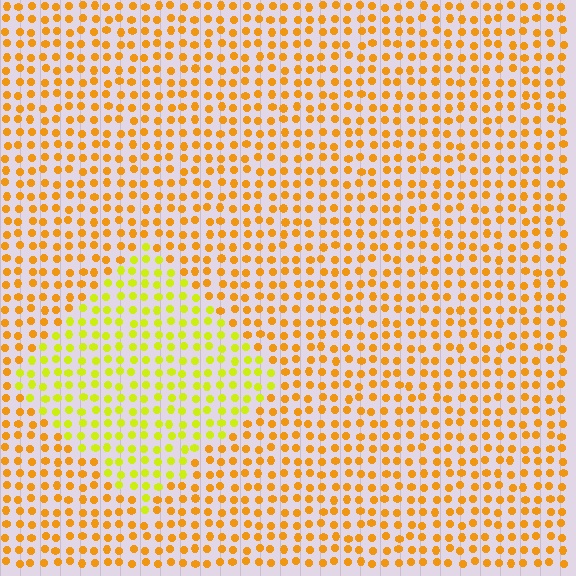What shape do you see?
I see a diamond.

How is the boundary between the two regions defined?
The boundary is defined purely by a slight shift in hue (about 34 degrees). Spacing, size, and orientation are identical on both sides.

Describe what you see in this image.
The image is filled with small orange elements in a uniform arrangement. A diamond-shaped region is visible where the elements are tinted to a slightly different hue, forming a subtle color boundary.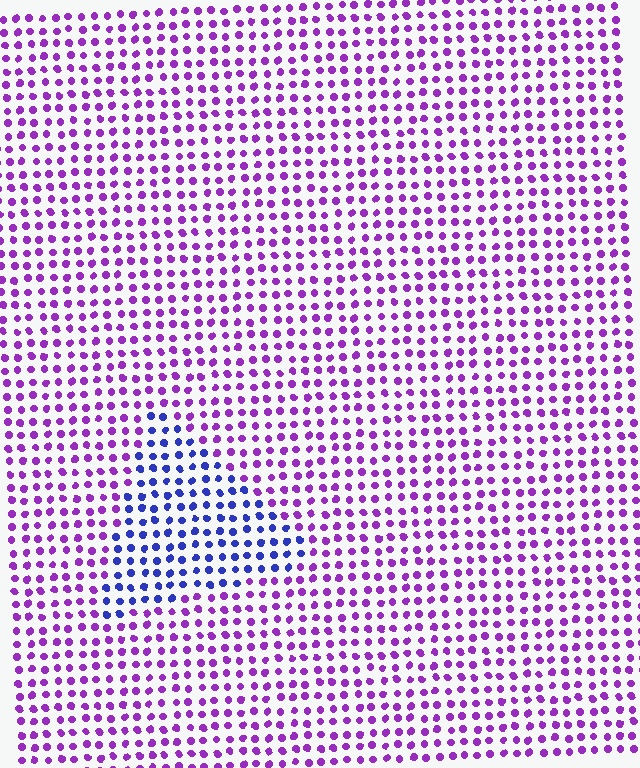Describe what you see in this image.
The image is filled with small purple elements in a uniform arrangement. A triangle-shaped region is visible where the elements are tinted to a slightly different hue, forming a subtle color boundary.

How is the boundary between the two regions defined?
The boundary is defined purely by a slight shift in hue (about 50 degrees). Spacing, size, and orientation are identical on both sides.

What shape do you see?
I see a triangle.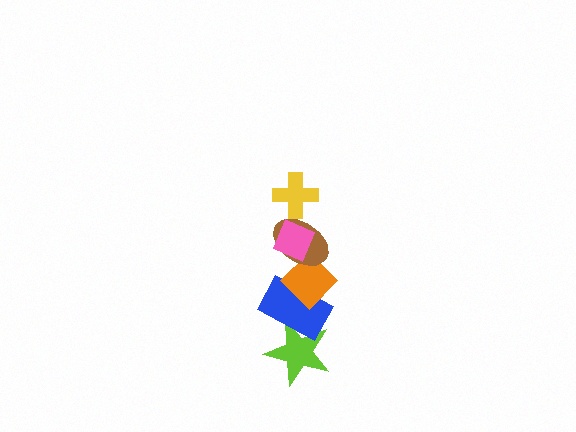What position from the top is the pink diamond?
The pink diamond is 2nd from the top.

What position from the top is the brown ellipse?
The brown ellipse is 3rd from the top.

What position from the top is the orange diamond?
The orange diamond is 4th from the top.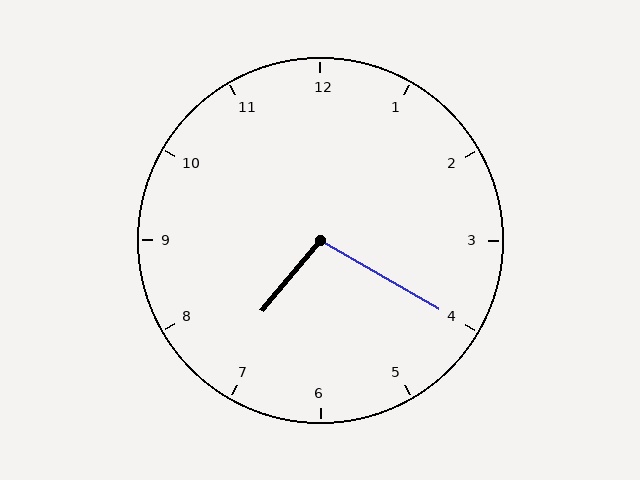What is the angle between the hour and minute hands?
Approximately 100 degrees.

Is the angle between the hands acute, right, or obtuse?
It is obtuse.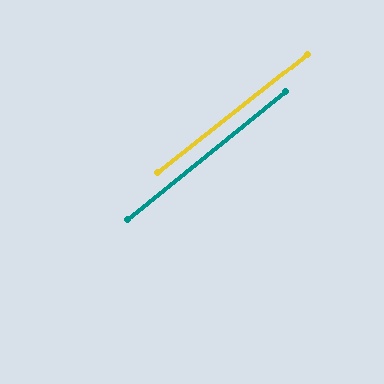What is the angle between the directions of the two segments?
Approximately 1 degree.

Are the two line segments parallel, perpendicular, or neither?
Parallel — their directions differ by only 0.6°.